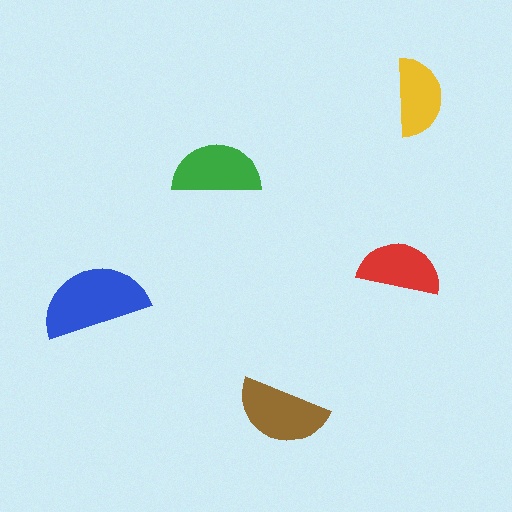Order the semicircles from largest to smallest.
the blue one, the brown one, the green one, the red one, the yellow one.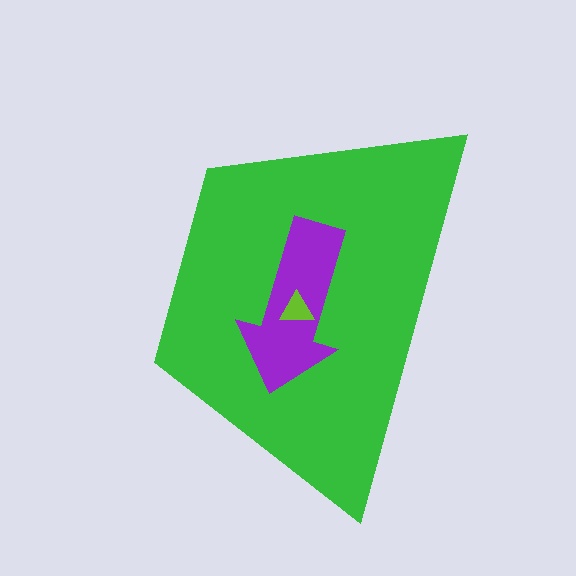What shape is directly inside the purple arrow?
The lime triangle.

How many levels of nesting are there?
3.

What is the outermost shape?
The green trapezoid.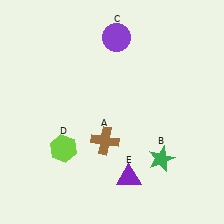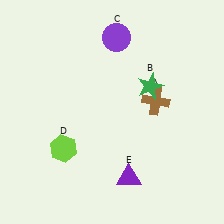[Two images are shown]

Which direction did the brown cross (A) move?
The brown cross (A) moved right.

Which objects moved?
The objects that moved are: the brown cross (A), the green star (B).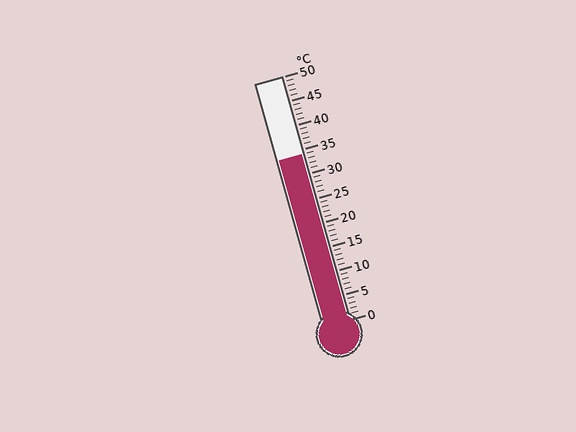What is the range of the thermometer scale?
The thermometer scale ranges from 0°C to 50°C.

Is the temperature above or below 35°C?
The temperature is below 35°C.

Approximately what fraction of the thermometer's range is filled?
The thermometer is filled to approximately 70% of its range.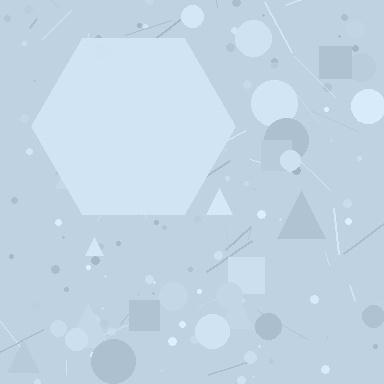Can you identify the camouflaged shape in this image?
The camouflaged shape is a hexagon.